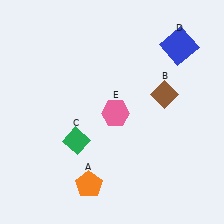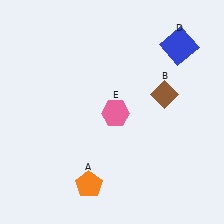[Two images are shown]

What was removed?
The green diamond (C) was removed in Image 2.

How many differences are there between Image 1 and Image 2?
There is 1 difference between the two images.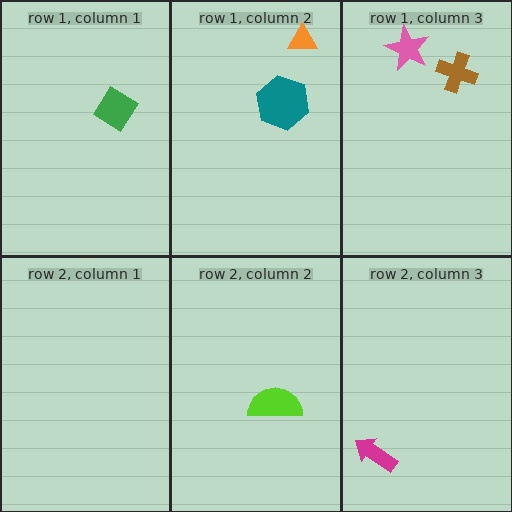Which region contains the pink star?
The row 1, column 3 region.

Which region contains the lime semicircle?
The row 2, column 2 region.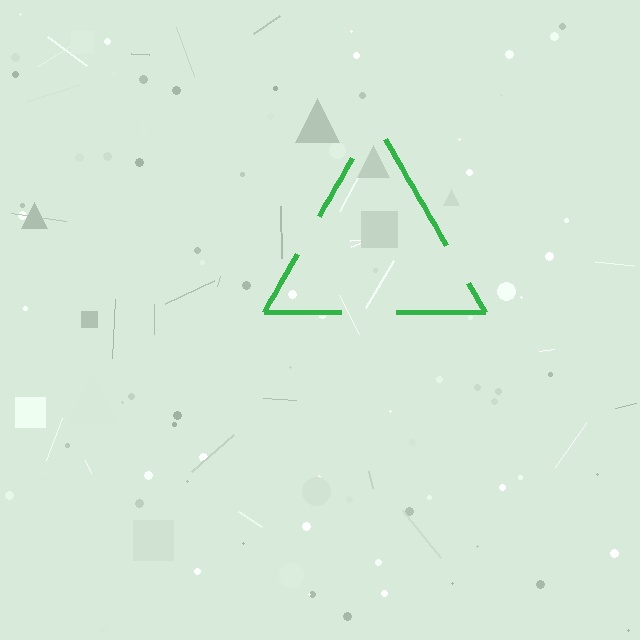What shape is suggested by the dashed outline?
The dashed outline suggests a triangle.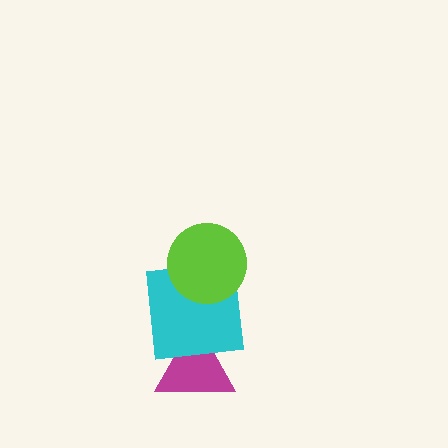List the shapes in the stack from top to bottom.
From top to bottom: the lime circle, the cyan square, the magenta triangle.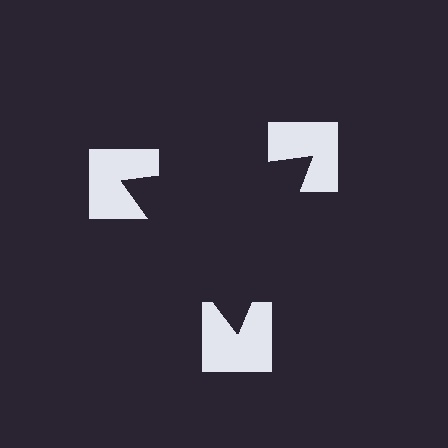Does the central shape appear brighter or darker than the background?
It typically appears slightly darker than the background, even though no actual brightness change is drawn.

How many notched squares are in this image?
There are 3 — one at each vertex of the illusory triangle.